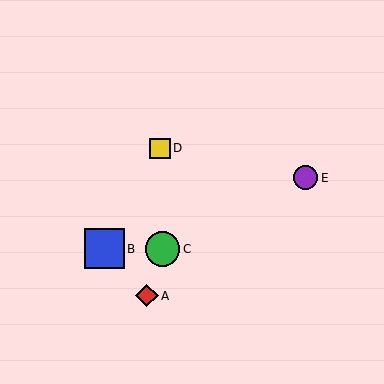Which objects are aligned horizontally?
Objects B, C are aligned horizontally.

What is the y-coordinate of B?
Object B is at y≈249.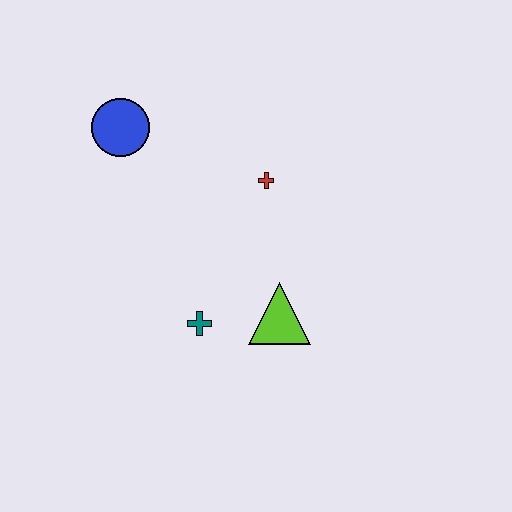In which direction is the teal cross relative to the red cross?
The teal cross is below the red cross.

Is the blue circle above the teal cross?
Yes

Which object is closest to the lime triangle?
The teal cross is closest to the lime triangle.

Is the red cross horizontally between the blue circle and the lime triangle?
Yes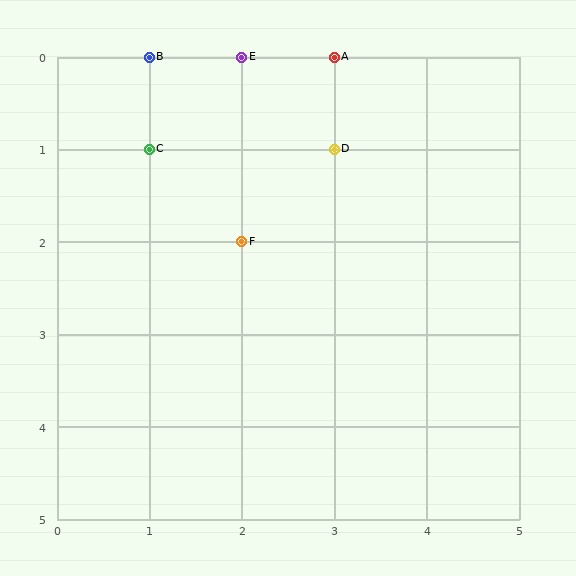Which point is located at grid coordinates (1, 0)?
Point B is at (1, 0).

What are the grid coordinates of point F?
Point F is at grid coordinates (2, 2).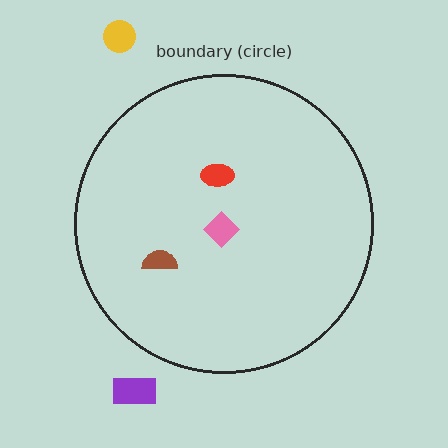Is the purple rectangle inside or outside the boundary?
Outside.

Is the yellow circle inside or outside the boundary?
Outside.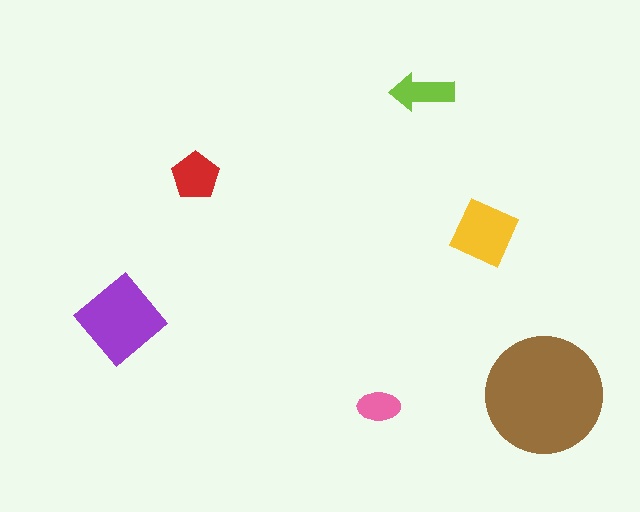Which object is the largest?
The brown circle.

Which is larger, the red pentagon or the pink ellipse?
The red pentagon.